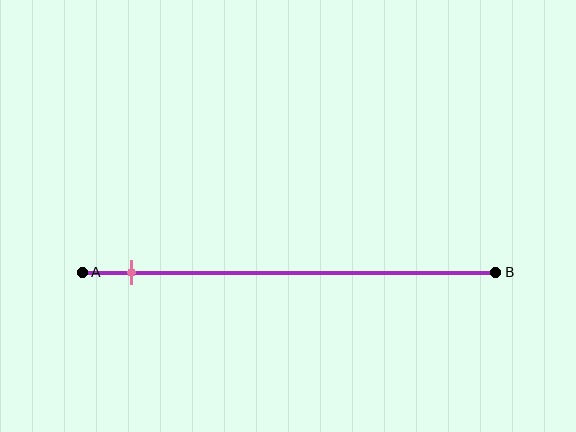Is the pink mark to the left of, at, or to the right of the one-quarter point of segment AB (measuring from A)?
The pink mark is to the left of the one-quarter point of segment AB.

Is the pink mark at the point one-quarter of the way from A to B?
No, the mark is at about 10% from A, not at the 25% one-quarter point.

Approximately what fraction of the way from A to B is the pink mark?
The pink mark is approximately 10% of the way from A to B.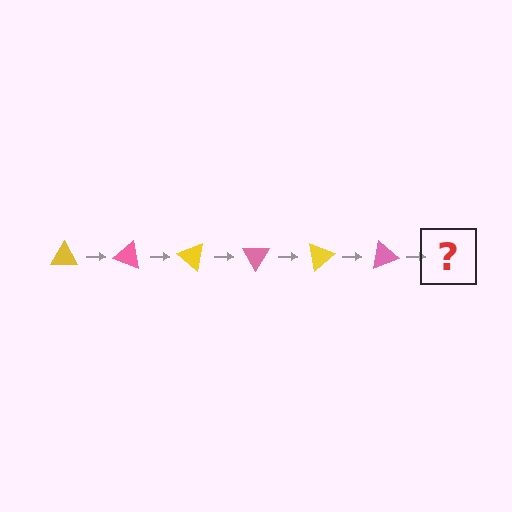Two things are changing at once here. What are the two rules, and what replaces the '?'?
The two rules are that it rotates 20 degrees each step and the color cycles through yellow and pink. The '?' should be a yellow triangle, rotated 120 degrees from the start.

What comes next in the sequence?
The next element should be a yellow triangle, rotated 120 degrees from the start.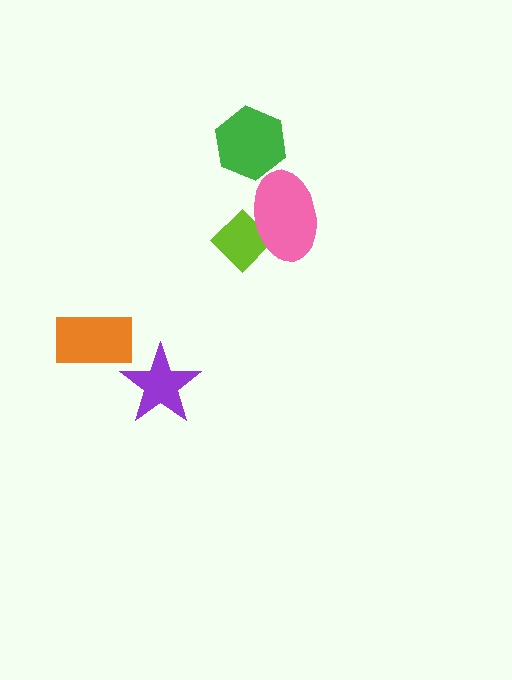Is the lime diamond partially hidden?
Yes, it is partially covered by another shape.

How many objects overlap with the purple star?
0 objects overlap with the purple star.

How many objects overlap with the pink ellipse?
1 object overlaps with the pink ellipse.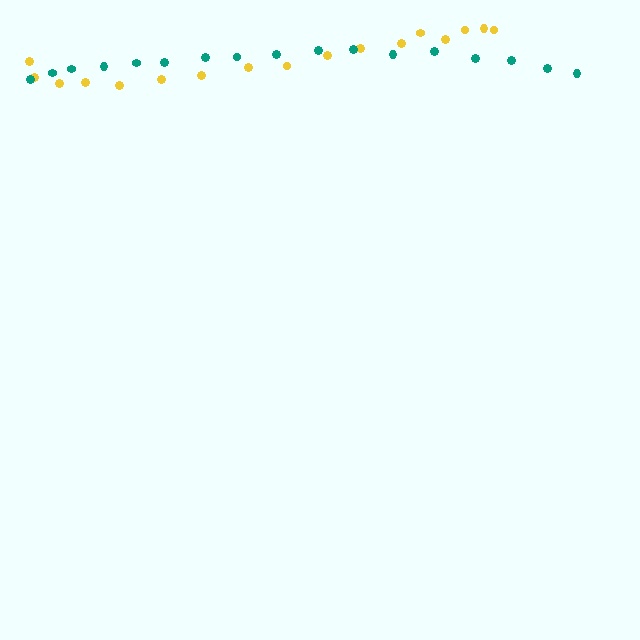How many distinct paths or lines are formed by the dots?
There are 2 distinct paths.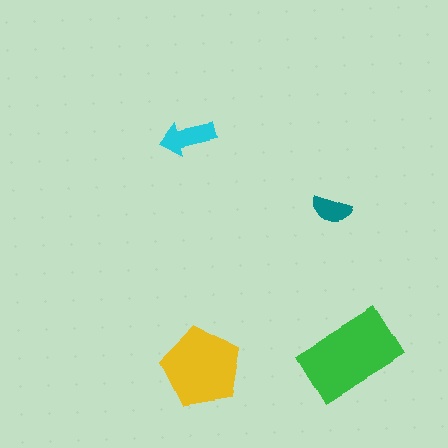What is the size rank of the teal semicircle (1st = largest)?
4th.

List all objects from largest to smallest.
The green rectangle, the yellow pentagon, the cyan arrow, the teal semicircle.